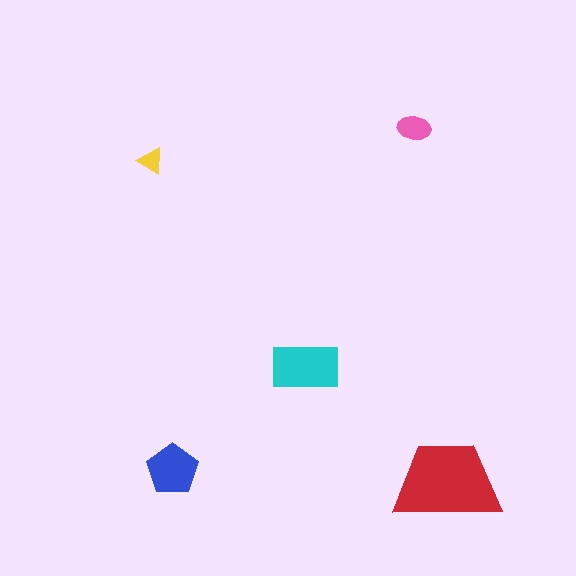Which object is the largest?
The red trapezoid.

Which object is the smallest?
The yellow triangle.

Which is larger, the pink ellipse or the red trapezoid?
The red trapezoid.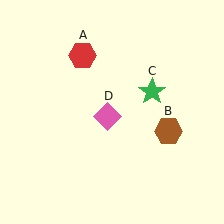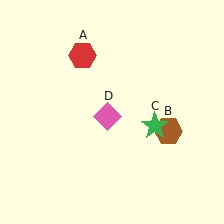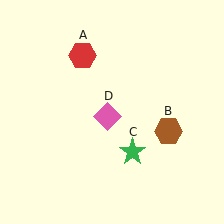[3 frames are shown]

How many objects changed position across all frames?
1 object changed position: green star (object C).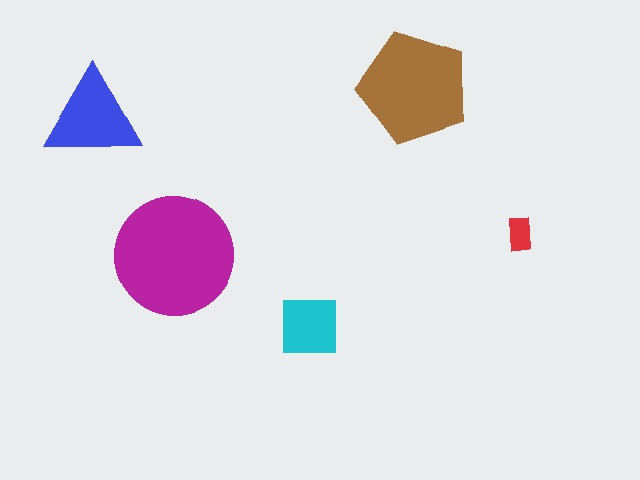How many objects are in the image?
There are 5 objects in the image.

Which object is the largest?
The magenta circle.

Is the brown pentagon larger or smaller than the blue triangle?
Larger.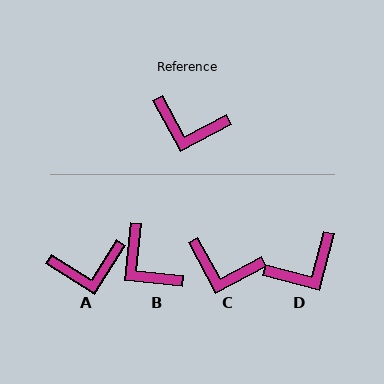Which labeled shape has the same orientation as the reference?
C.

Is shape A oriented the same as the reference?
No, it is off by about 30 degrees.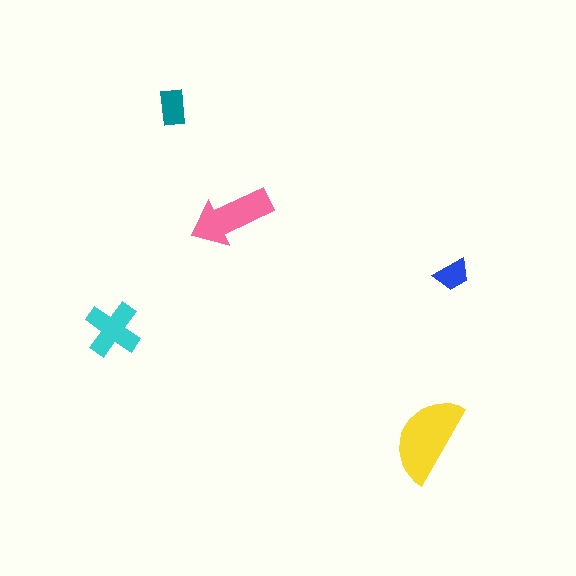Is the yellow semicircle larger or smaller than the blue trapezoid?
Larger.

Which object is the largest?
The yellow semicircle.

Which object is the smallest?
The blue trapezoid.